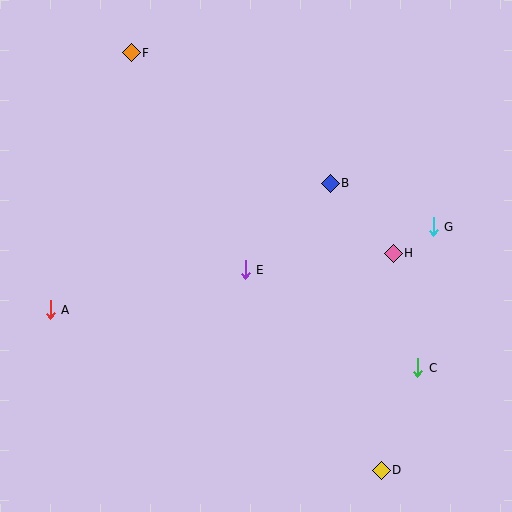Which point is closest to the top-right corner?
Point G is closest to the top-right corner.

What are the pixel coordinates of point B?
Point B is at (330, 183).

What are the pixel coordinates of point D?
Point D is at (381, 470).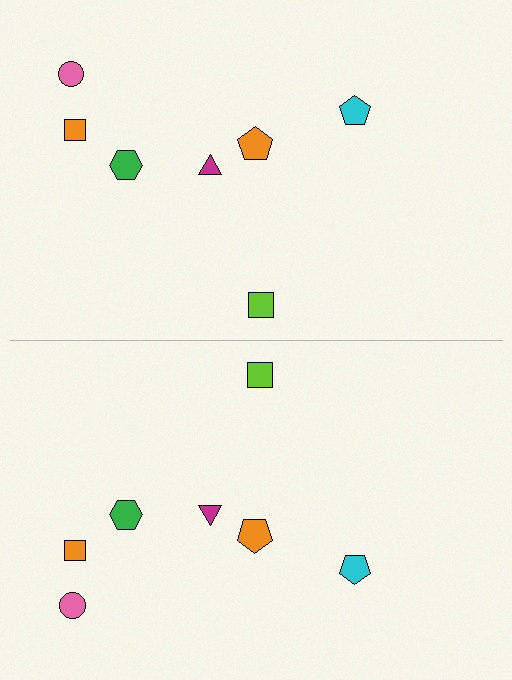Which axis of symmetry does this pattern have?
The pattern has a horizontal axis of symmetry running through the center of the image.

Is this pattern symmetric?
Yes, this pattern has bilateral (reflection) symmetry.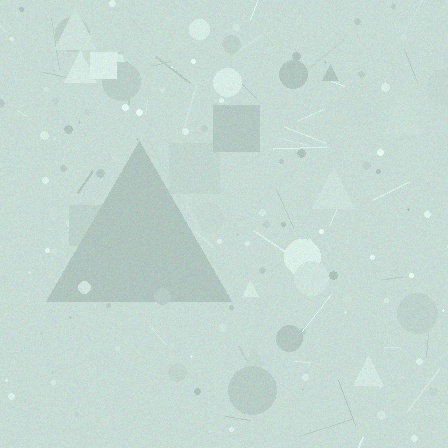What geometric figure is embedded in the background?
A triangle is embedded in the background.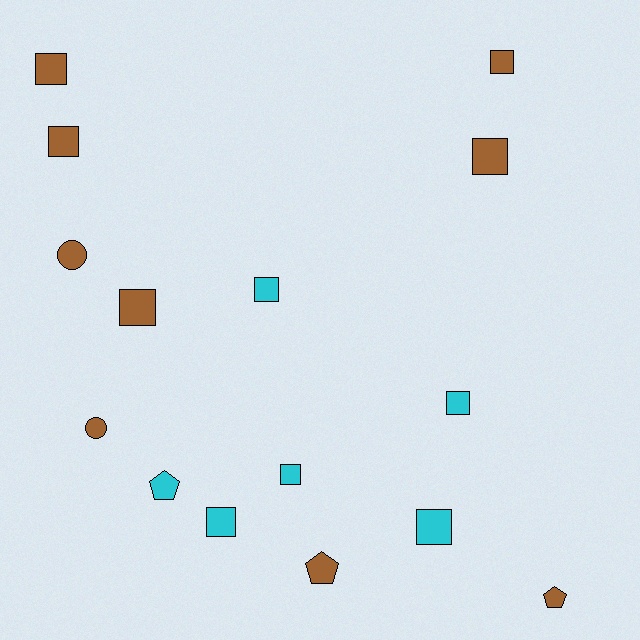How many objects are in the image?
There are 15 objects.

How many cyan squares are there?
There are 5 cyan squares.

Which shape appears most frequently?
Square, with 10 objects.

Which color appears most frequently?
Brown, with 9 objects.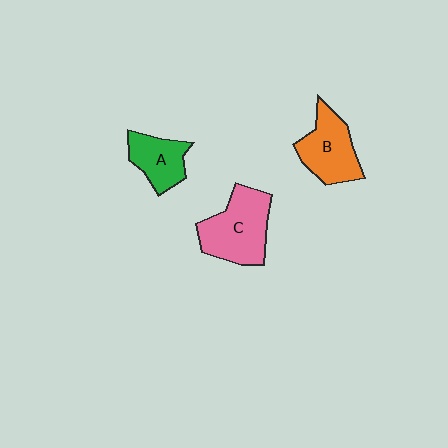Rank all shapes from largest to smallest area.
From largest to smallest: C (pink), B (orange), A (green).